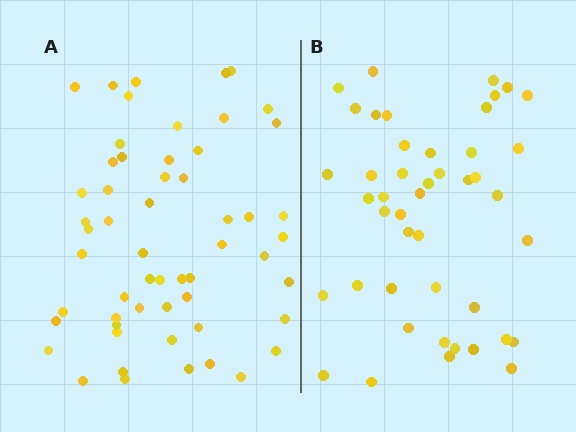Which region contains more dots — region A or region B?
Region A (the left region) has more dots.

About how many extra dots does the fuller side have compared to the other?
Region A has roughly 12 or so more dots than region B.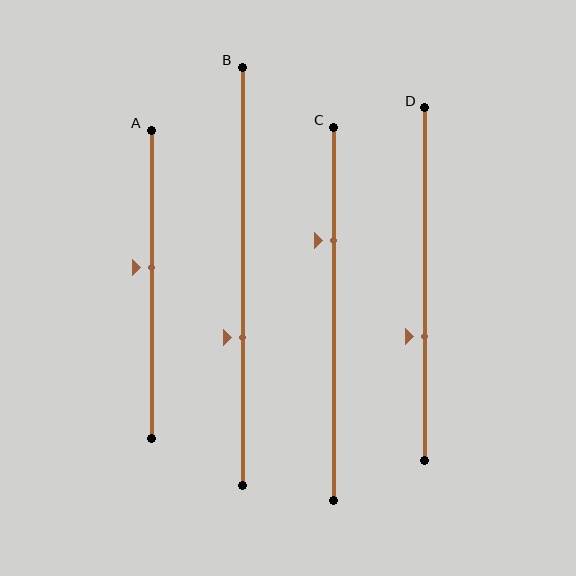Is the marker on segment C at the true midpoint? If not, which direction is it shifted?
No, the marker on segment C is shifted upward by about 20% of the segment length.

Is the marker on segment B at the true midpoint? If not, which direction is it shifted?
No, the marker on segment B is shifted downward by about 15% of the segment length.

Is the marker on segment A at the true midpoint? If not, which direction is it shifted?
No, the marker on segment A is shifted upward by about 5% of the segment length.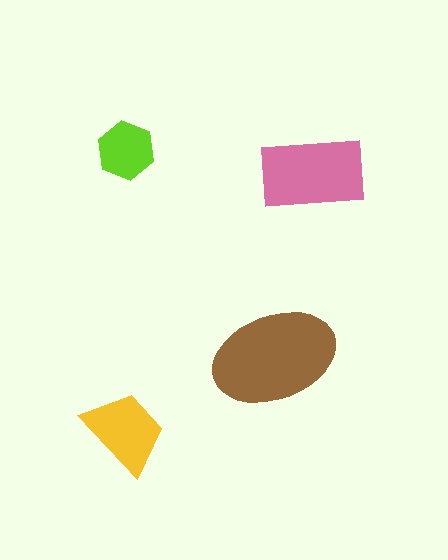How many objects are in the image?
There are 4 objects in the image.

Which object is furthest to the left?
The lime hexagon is leftmost.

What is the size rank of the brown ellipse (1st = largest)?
1st.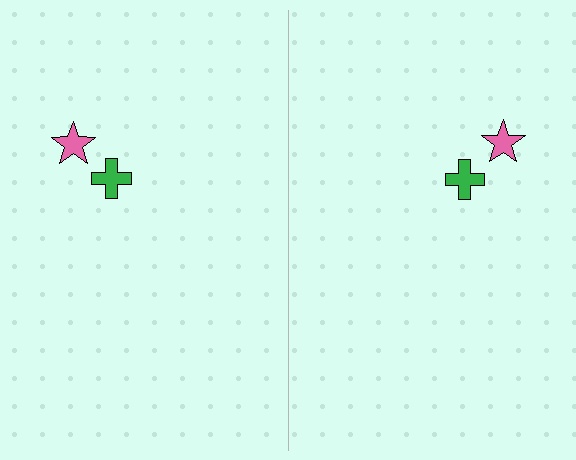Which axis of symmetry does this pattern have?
The pattern has a vertical axis of symmetry running through the center of the image.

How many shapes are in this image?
There are 4 shapes in this image.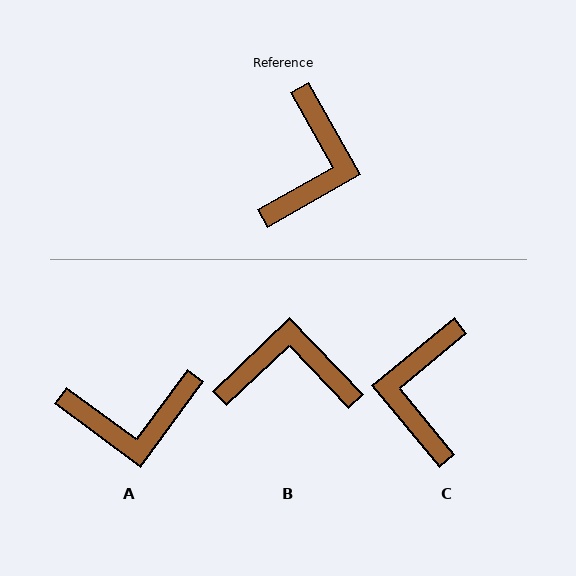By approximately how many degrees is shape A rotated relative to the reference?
Approximately 66 degrees clockwise.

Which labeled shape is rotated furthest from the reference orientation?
C, about 170 degrees away.